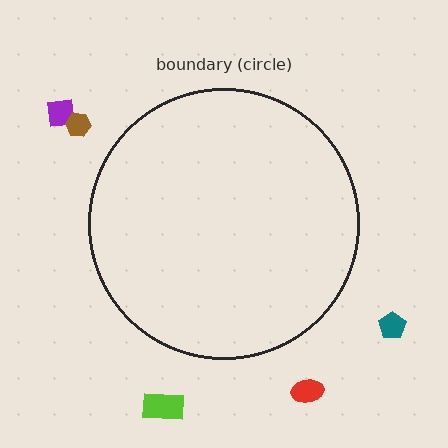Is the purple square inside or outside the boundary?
Outside.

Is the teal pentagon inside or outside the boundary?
Outside.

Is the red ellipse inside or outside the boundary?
Outside.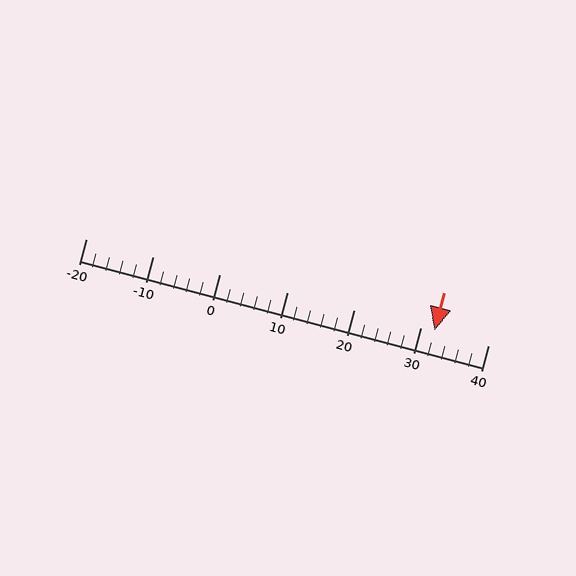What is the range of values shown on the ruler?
The ruler shows values from -20 to 40.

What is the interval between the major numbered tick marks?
The major tick marks are spaced 10 units apart.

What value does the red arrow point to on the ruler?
The red arrow points to approximately 32.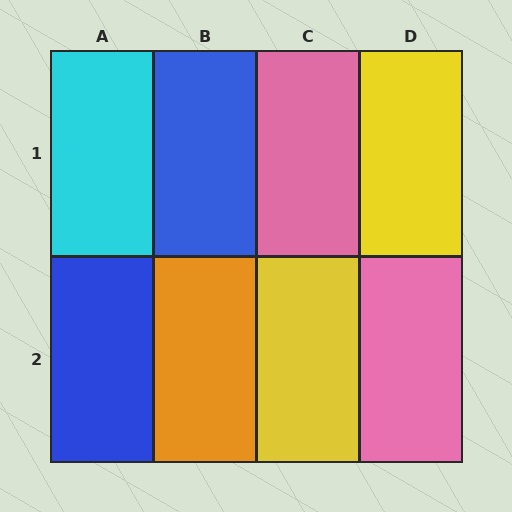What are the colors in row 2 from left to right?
Blue, orange, yellow, pink.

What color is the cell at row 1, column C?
Pink.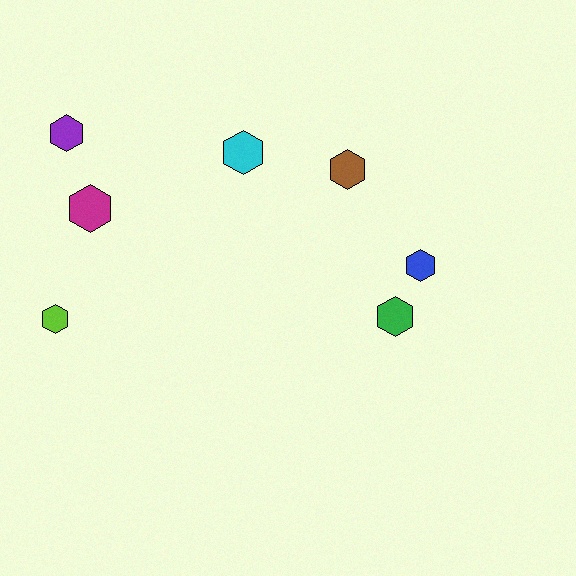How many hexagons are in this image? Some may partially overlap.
There are 7 hexagons.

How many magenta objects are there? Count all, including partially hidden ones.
There is 1 magenta object.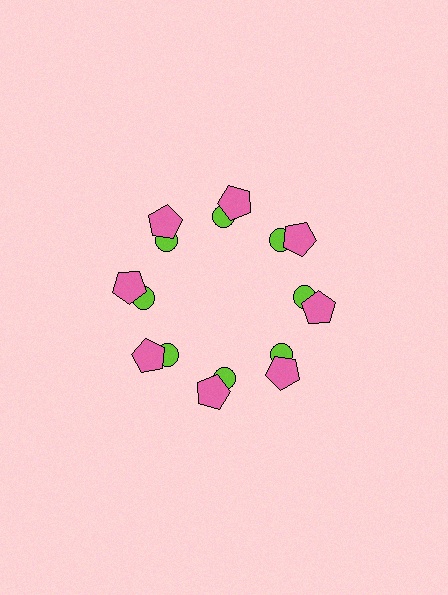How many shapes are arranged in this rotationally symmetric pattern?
There are 16 shapes, arranged in 8 groups of 2.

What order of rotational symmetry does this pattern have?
This pattern has 8-fold rotational symmetry.